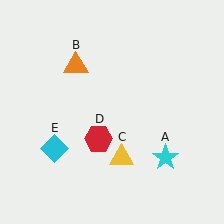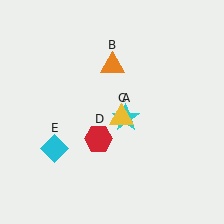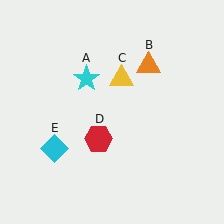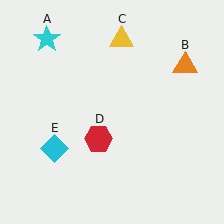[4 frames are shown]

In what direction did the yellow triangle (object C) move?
The yellow triangle (object C) moved up.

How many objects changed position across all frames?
3 objects changed position: cyan star (object A), orange triangle (object B), yellow triangle (object C).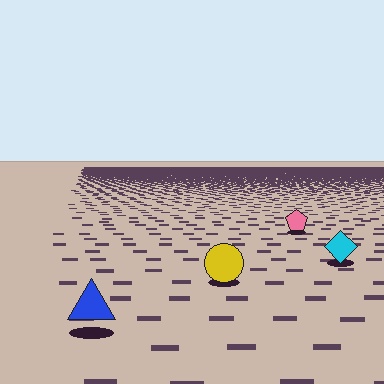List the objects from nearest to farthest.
From nearest to farthest: the blue triangle, the yellow circle, the cyan diamond, the pink pentagon.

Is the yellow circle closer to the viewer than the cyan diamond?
Yes. The yellow circle is closer — you can tell from the texture gradient: the ground texture is coarser near it.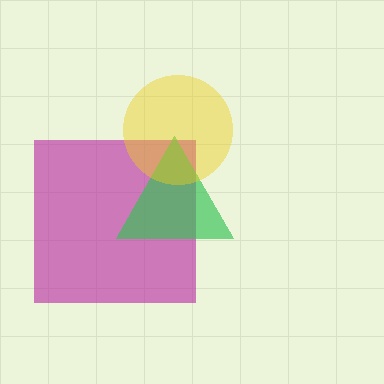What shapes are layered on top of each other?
The layered shapes are: a magenta square, a green triangle, a yellow circle.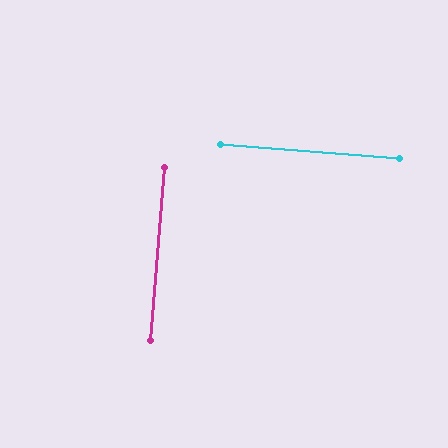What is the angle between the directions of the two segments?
Approximately 90 degrees.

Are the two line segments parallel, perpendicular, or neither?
Perpendicular — they meet at approximately 90°.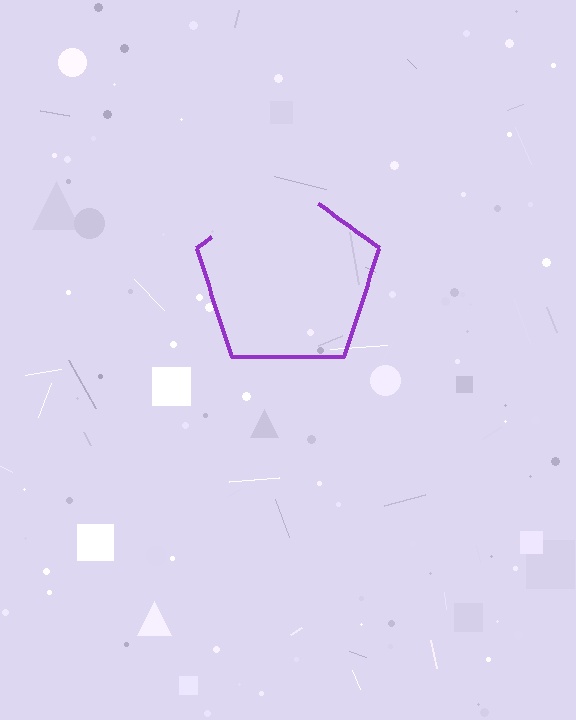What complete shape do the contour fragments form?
The contour fragments form a pentagon.